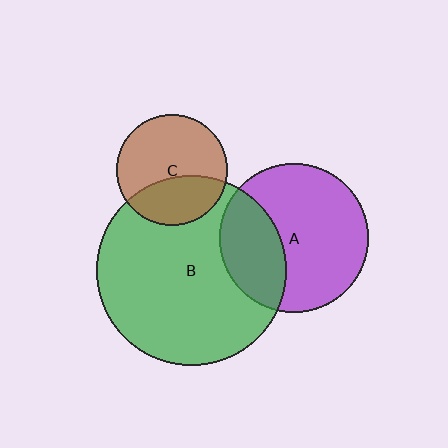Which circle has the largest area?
Circle B (green).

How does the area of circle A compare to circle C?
Approximately 1.8 times.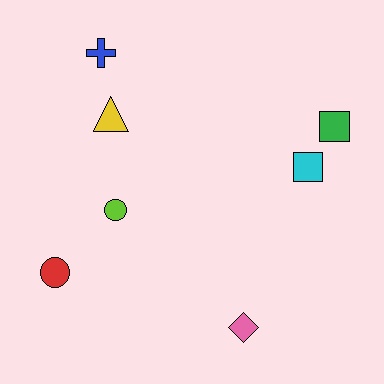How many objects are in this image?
There are 7 objects.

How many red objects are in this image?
There is 1 red object.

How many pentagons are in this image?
There are no pentagons.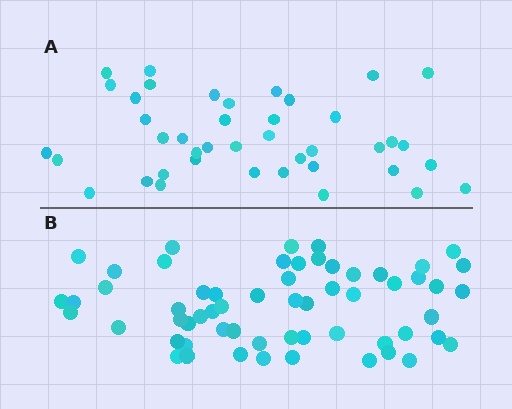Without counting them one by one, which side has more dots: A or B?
Region B (the bottom region) has more dots.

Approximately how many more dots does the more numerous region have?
Region B has approximately 20 more dots than region A.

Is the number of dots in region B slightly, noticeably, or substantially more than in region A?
Region B has noticeably more, but not dramatically so. The ratio is roughly 1.4 to 1.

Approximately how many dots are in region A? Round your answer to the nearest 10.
About 40 dots. (The exact count is 41, which rounds to 40.)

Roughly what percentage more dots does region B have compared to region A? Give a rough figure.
About 45% more.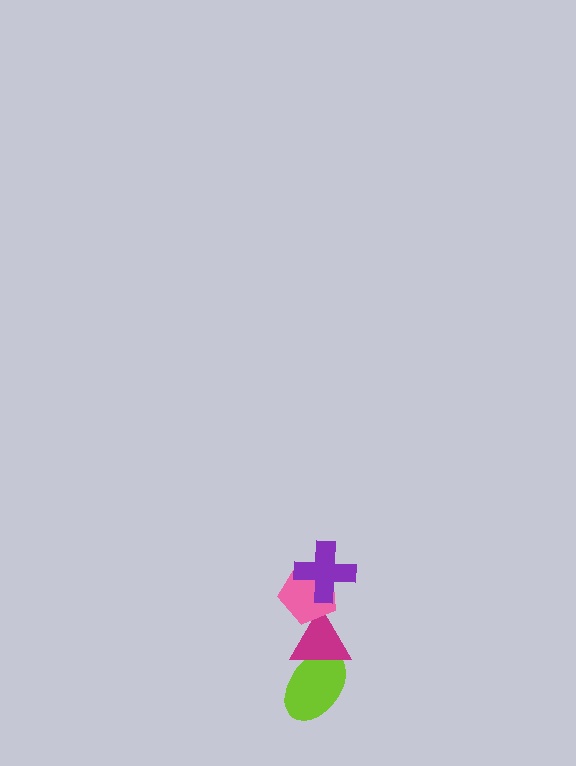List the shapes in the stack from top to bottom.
From top to bottom: the purple cross, the pink pentagon, the magenta triangle, the lime ellipse.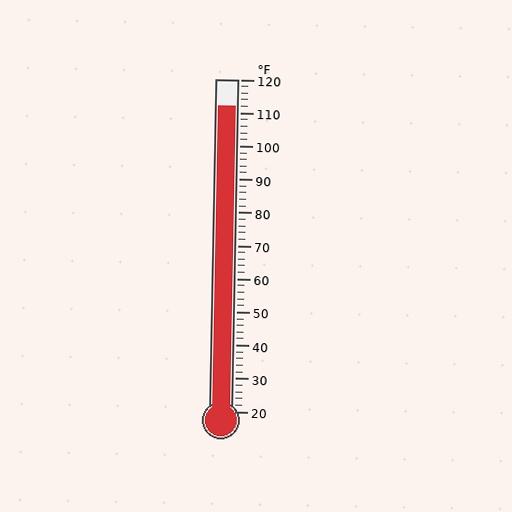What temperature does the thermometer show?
The thermometer shows approximately 112°F.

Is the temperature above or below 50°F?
The temperature is above 50°F.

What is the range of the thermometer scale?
The thermometer scale ranges from 20°F to 120°F.